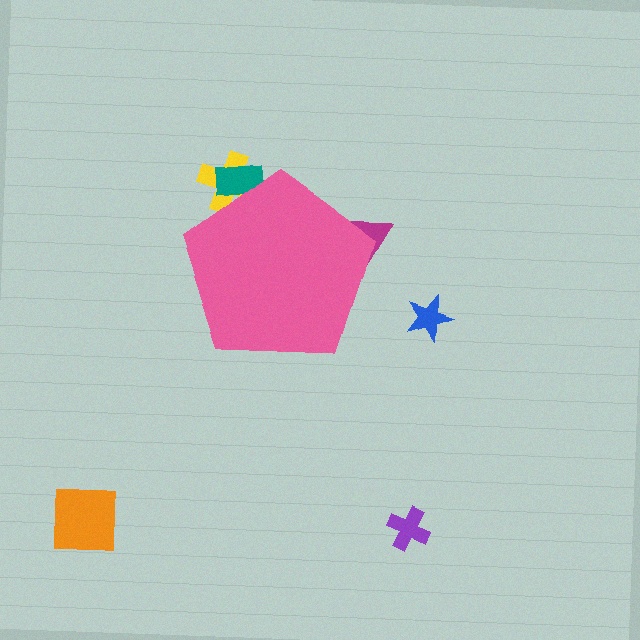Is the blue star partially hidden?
No, the blue star is fully visible.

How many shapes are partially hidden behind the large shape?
3 shapes are partially hidden.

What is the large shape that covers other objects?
A pink pentagon.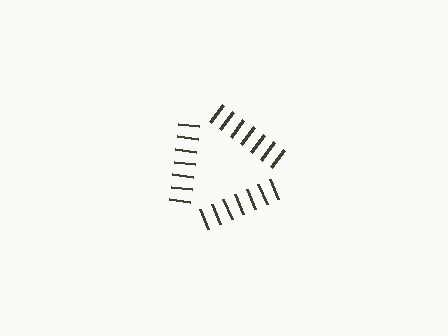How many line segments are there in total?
21 — 7 along each of the 3 edges.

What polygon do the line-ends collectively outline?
An illusory triangle — the line segments terminate on its edges but no continuous stroke is drawn.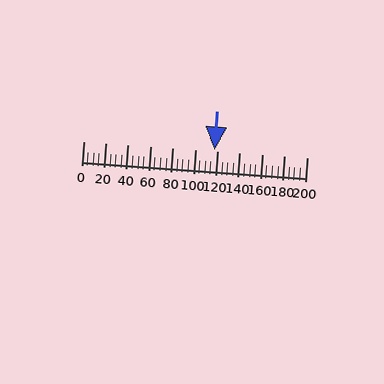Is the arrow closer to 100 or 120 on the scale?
The arrow is closer to 120.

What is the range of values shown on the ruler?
The ruler shows values from 0 to 200.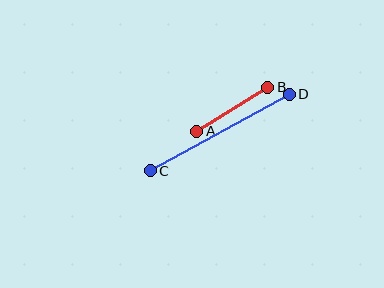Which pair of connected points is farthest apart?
Points C and D are farthest apart.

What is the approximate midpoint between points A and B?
The midpoint is at approximately (232, 109) pixels.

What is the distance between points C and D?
The distance is approximately 159 pixels.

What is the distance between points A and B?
The distance is approximately 83 pixels.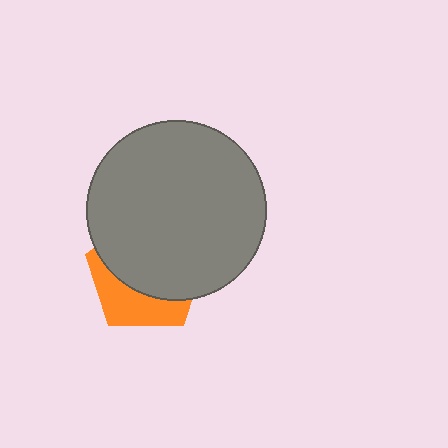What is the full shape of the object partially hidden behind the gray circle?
The partially hidden object is an orange pentagon.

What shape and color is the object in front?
The object in front is a gray circle.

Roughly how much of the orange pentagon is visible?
A small part of it is visible (roughly 35%).